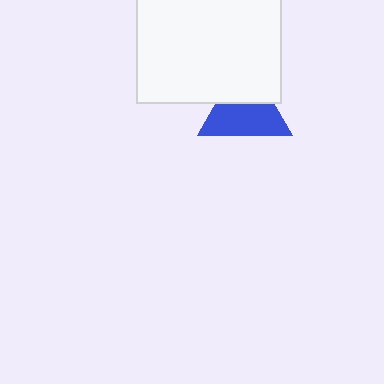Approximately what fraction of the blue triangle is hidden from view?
Roughly 38% of the blue triangle is hidden behind the white square.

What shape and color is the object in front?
The object in front is a white square.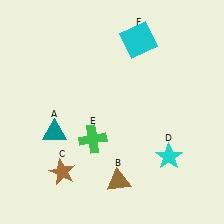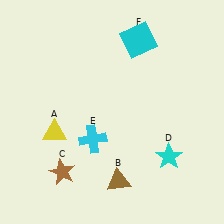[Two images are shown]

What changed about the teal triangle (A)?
In Image 1, A is teal. In Image 2, it changed to yellow.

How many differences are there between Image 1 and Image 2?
There are 2 differences between the two images.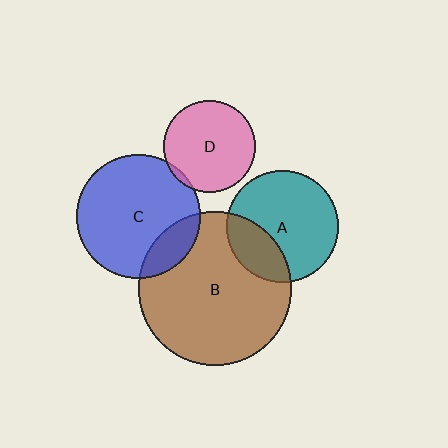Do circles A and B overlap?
Yes.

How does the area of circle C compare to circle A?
Approximately 1.2 times.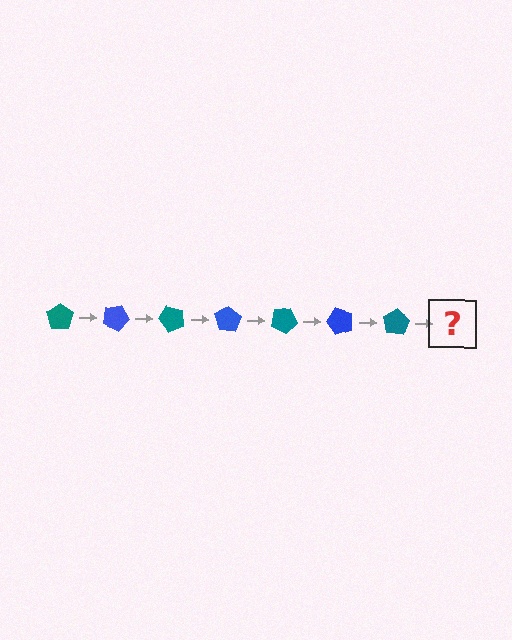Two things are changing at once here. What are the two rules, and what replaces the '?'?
The two rules are that it rotates 25 degrees each step and the color cycles through teal and blue. The '?' should be a blue pentagon, rotated 175 degrees from the start.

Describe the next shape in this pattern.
It should be a blue pentagon, rotated 175 degrees from the start.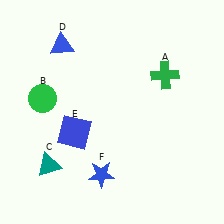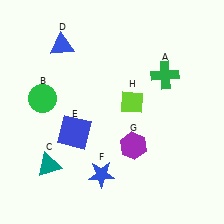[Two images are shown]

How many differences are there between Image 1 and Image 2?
There are 2 differences between the two images.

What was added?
A purple hexagon (G), a lime diamond (H) were added in Image 2.